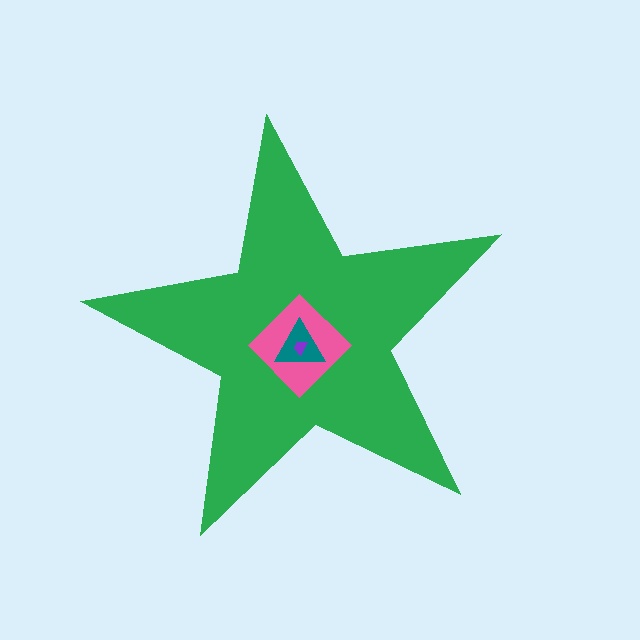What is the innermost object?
The purple trapezoid.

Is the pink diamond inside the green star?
Yes.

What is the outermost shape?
The green star.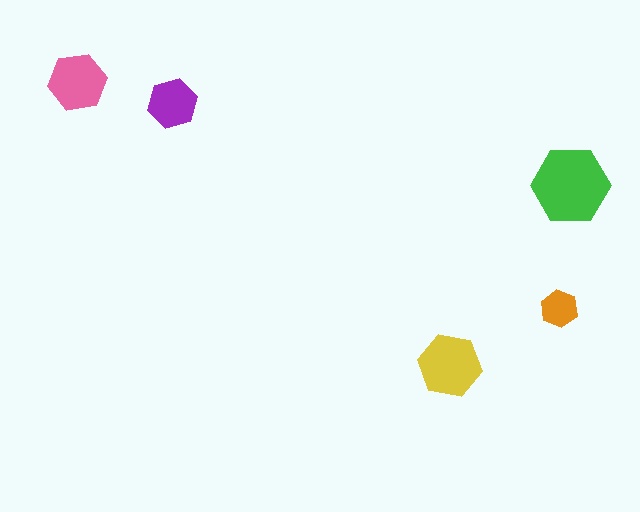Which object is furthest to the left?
The pink hexagon is leftmost.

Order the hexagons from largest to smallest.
the green one, the yellow one, the pink one, the purple one, the orange one.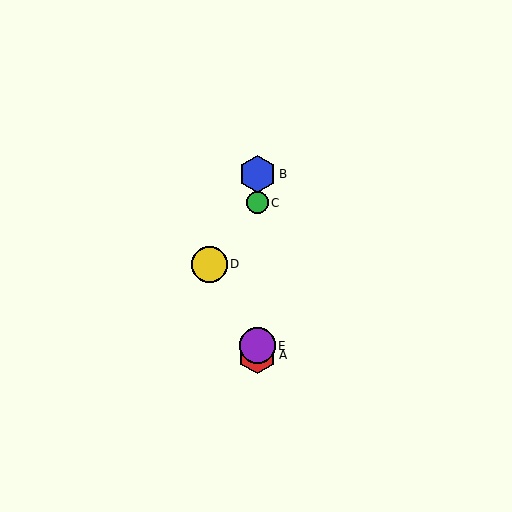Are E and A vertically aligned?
Yes, both are at x≈257.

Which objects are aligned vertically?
Objects A, B, C, E are aligned vertically.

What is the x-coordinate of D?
Object D is at x≈209.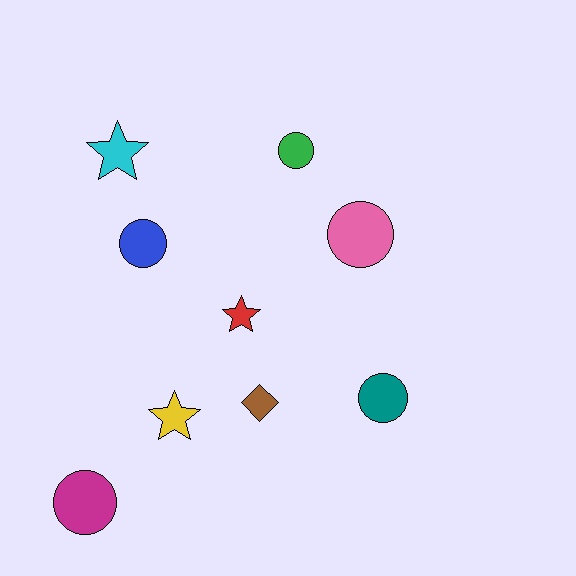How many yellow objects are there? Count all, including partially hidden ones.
There is 1 yellow object.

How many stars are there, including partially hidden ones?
There are 3 stars.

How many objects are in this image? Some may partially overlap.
There are 9 objects.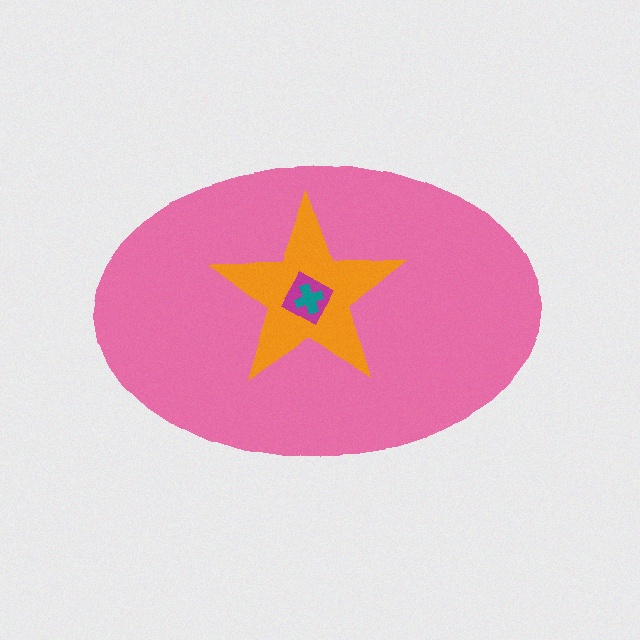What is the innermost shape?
The teal cross.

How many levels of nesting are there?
4.